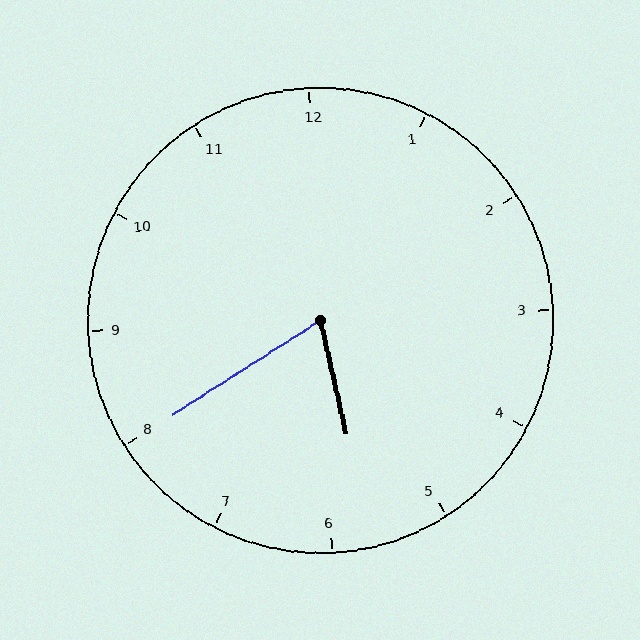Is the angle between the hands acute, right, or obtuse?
It is acute.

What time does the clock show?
5:40.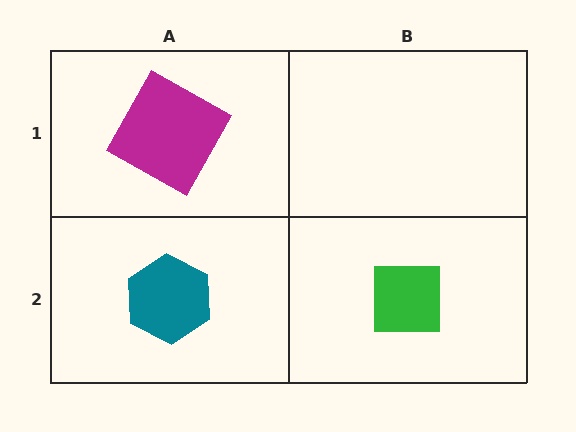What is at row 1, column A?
A magenta square.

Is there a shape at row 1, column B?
No, that cell is empty.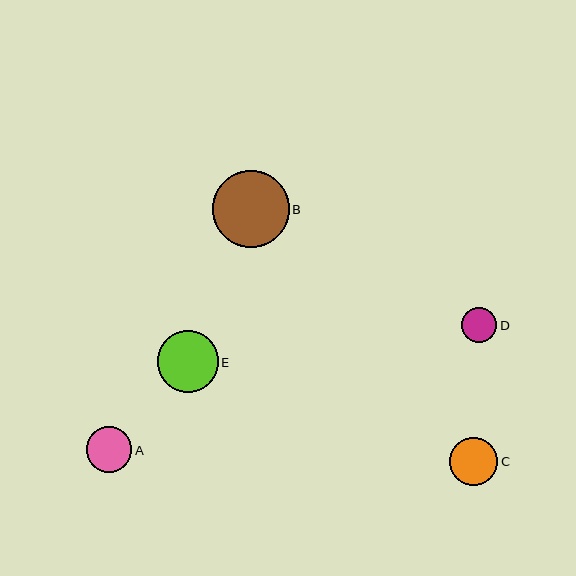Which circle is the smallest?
Circle D is the smallest with a size of approximately 35 pixels.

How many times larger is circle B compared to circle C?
Circle B is approximately 1.6 times the size of circle C.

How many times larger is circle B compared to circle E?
Circle B is approximately 1.3 times the size of circle E.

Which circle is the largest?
Circle B is the largest with a size of approximately 77 pixels.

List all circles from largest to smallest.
From largest to smallest: B, E, C, A, D.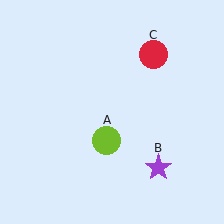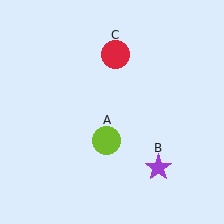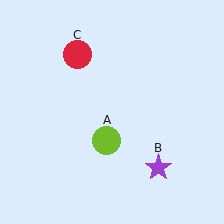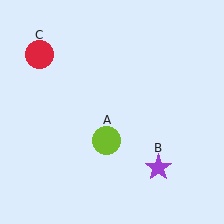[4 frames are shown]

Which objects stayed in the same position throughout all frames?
Lime circle (object A) and purple star (object B) remained stationary.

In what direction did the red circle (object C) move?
The red circle (object C) moved left.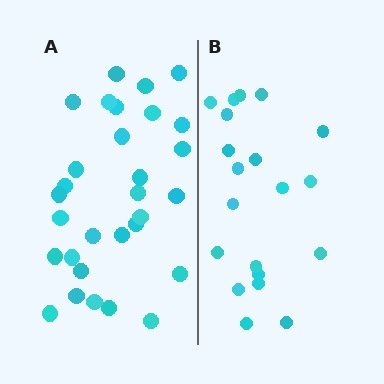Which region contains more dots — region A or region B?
Region A (the left region) has more dots.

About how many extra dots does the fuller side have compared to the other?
Region A has roughly 10 or so more dots than region B.